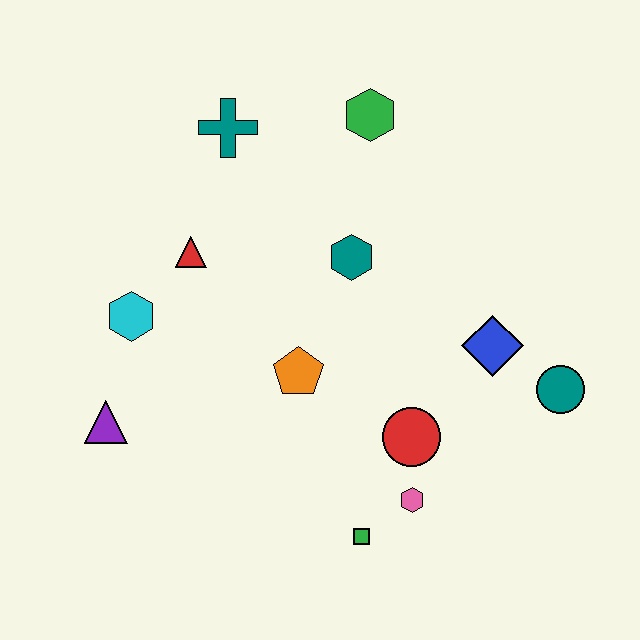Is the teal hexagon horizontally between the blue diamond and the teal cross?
Yes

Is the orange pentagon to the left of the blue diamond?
Yes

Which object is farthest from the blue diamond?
The purple triangle is farthest from the blue diamond.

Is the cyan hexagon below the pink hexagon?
No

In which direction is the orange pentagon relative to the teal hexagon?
The orange pentagon is below the teal hexagon.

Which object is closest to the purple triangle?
The cyan hexagon is closest to the purple triangle.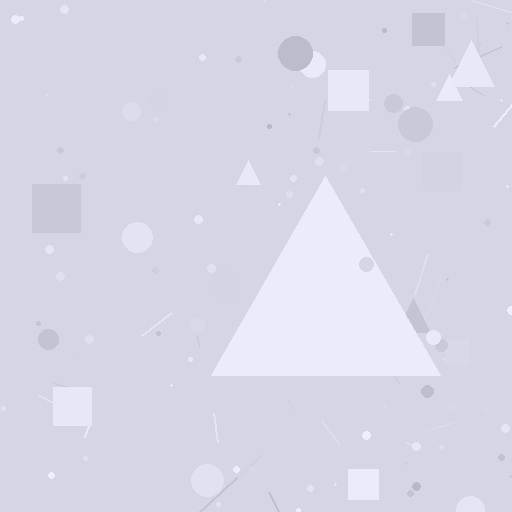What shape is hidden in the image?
A triangle is hidden in the image.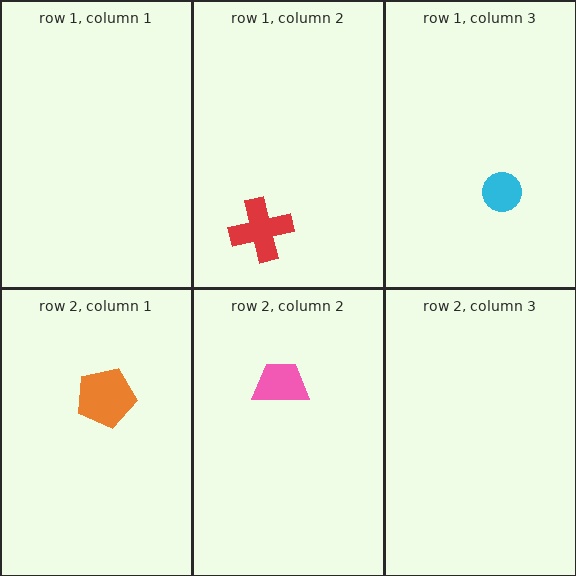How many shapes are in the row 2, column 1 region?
1.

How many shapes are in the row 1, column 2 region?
1.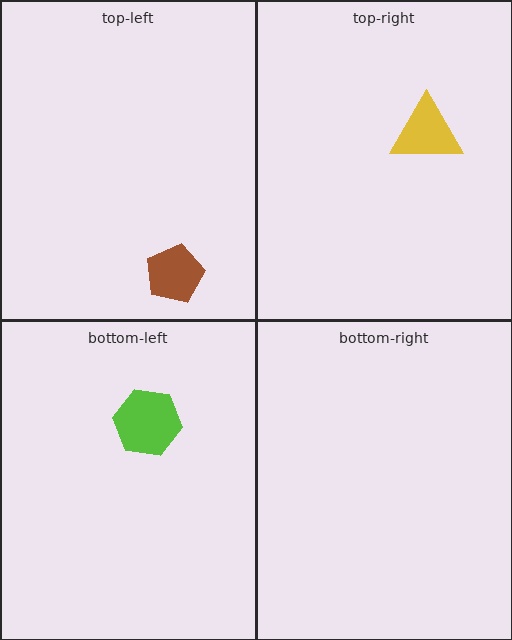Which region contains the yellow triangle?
The top-right region.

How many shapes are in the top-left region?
1.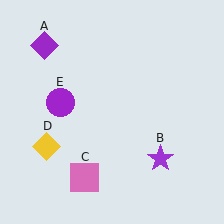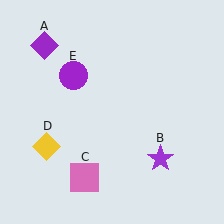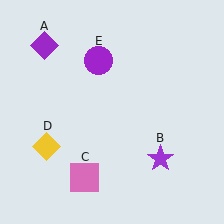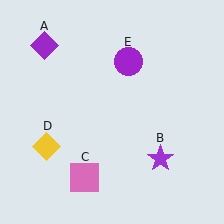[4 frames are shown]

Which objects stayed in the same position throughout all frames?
Purple diamond (object A) and purple star (object B) and pink square (object C) and yellow diamond (object D) remained stationary.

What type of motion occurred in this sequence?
The purple circle (object E) rotated clockwise around the center of the scene.